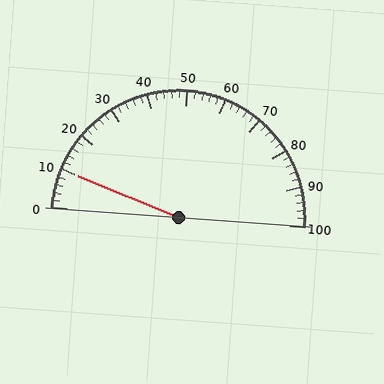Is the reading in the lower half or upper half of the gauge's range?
The reading is in the lower half of the range (0 to 100).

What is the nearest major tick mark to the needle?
The nearest major tick mark is 10.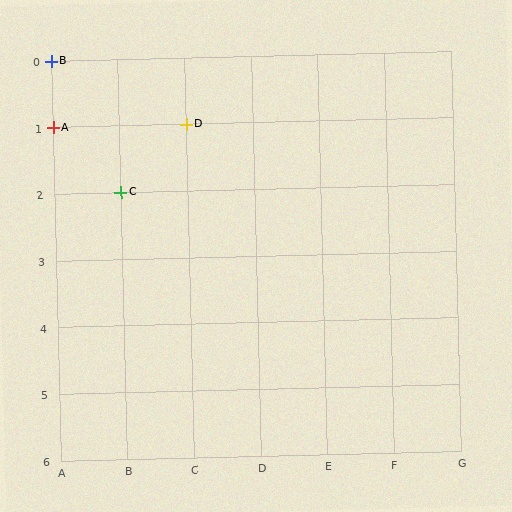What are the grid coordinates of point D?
Point D is at grid coordinates (C, 1).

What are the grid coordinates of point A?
Point A is at grid coordinates (A, 1).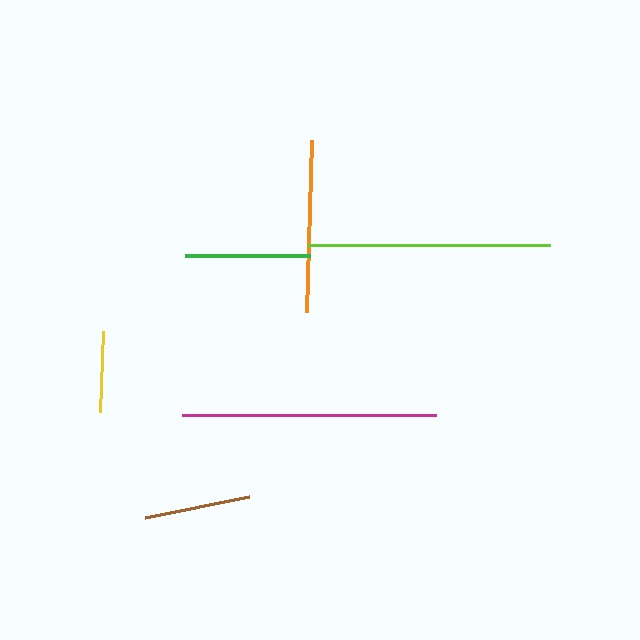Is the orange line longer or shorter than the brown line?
The orange line is longer than the brown line.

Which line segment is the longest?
The magenta line is the longest at approximately 255 pixels.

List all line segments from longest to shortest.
From longest to shortest: magenta, lime, orange, green, brown, yellow.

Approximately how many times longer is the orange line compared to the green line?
The orange line is approximately 1.4 times the length of the green line.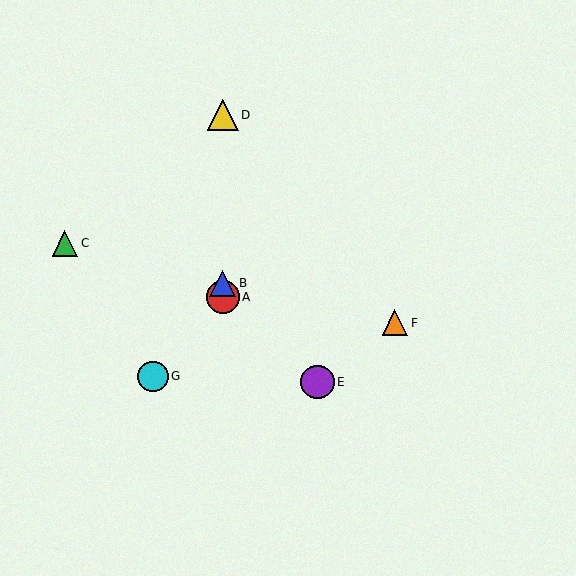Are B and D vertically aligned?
Yes, both are at x≈223.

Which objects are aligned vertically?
Objects A, B, D are aligned vertically.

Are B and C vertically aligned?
No, B is at x≈223 and C is at x≈65.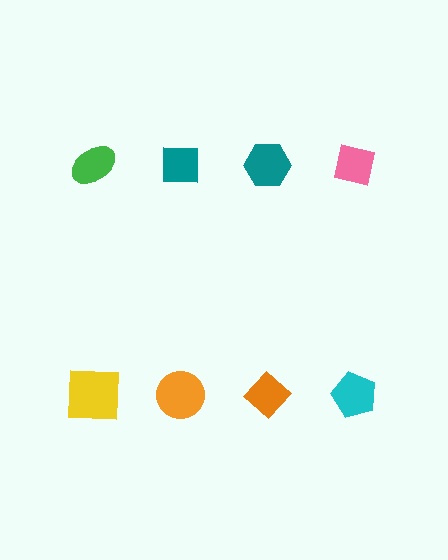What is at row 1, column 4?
A pink square.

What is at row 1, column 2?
A teal square.